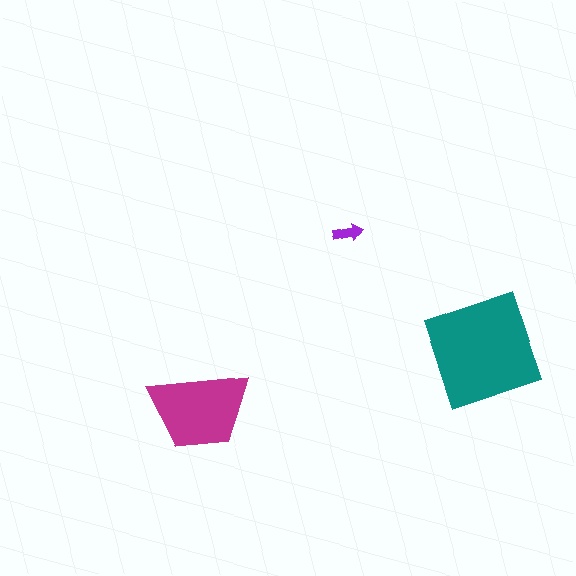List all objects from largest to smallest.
The teal square, the magenta trapezoid, the purple arrow.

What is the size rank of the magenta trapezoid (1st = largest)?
2nd.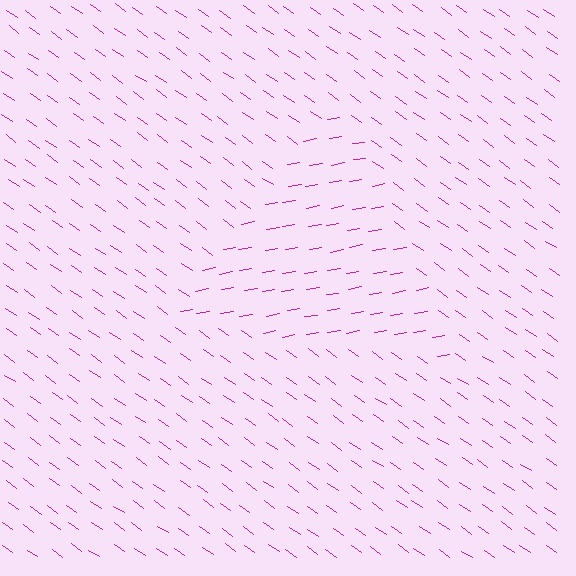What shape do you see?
I see a triangle.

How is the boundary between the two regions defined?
The boundary is defined purely by a change in line orientation (approximately 45 degrees difference). All lines are the same color and thickness.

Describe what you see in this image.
The image is filled with small magenta line segments. A triangle region in the image has lines oriented differently from the surrounding lines, creating a visible texture boundary.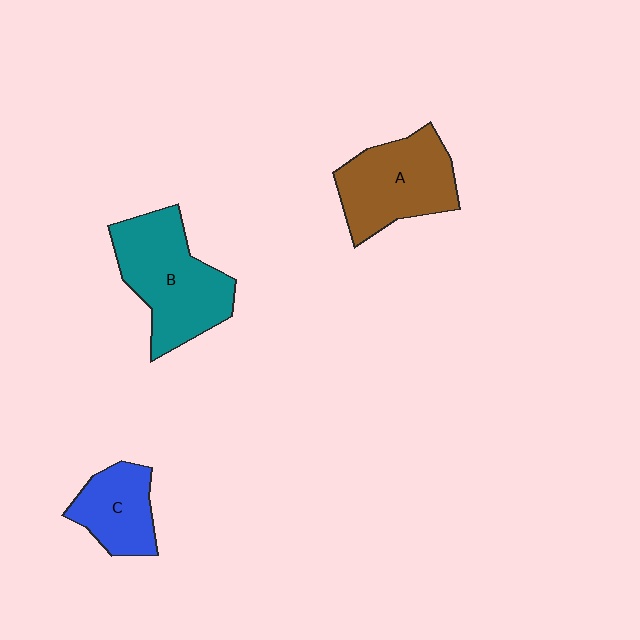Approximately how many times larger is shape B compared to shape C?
Approximately 1.7 times.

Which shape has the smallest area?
Shape C (blue).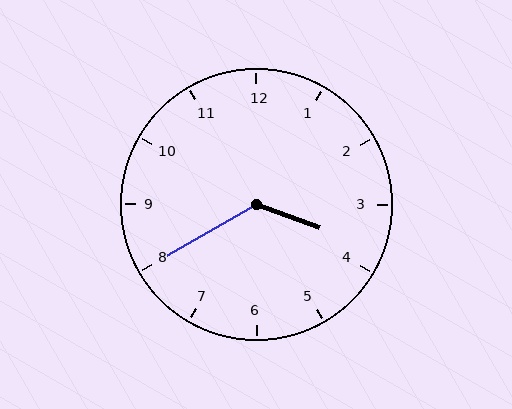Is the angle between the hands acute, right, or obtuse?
It is obtuse.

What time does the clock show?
3:40.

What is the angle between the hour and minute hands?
Approximately 130 degrees.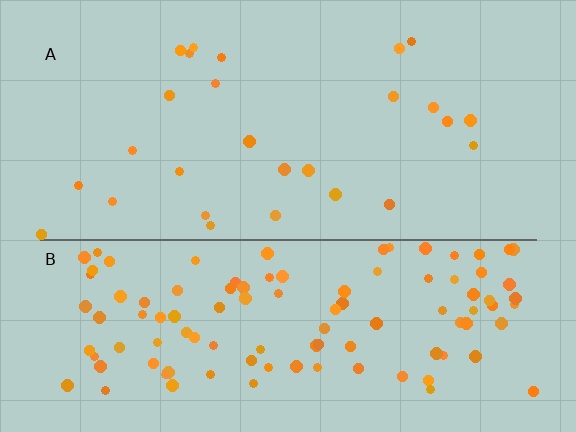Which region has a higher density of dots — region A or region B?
B (the bottom).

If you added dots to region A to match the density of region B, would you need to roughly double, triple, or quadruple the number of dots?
Approximately quadruple.